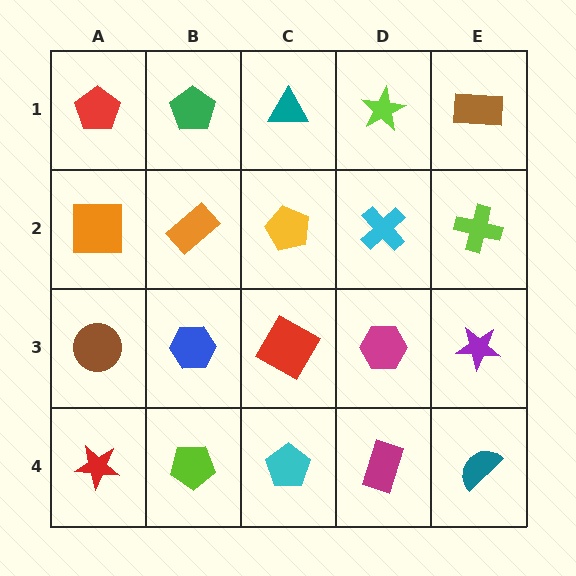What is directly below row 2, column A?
A brown circle.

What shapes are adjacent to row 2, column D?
A lime star (row 1, column D), a magenta hexagon (row 3, column D), a yellow pentagon (row 2, column C), a lime cross (row 2, column E).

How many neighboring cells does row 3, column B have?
4.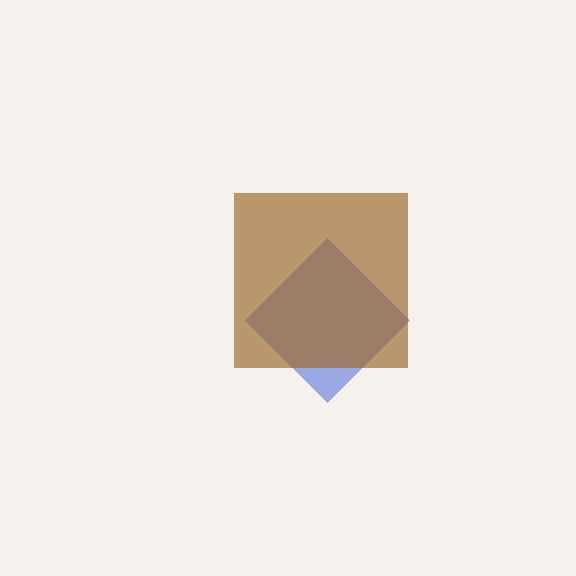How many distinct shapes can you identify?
There are 2 distinct shapes: a blue diamond, a brown square.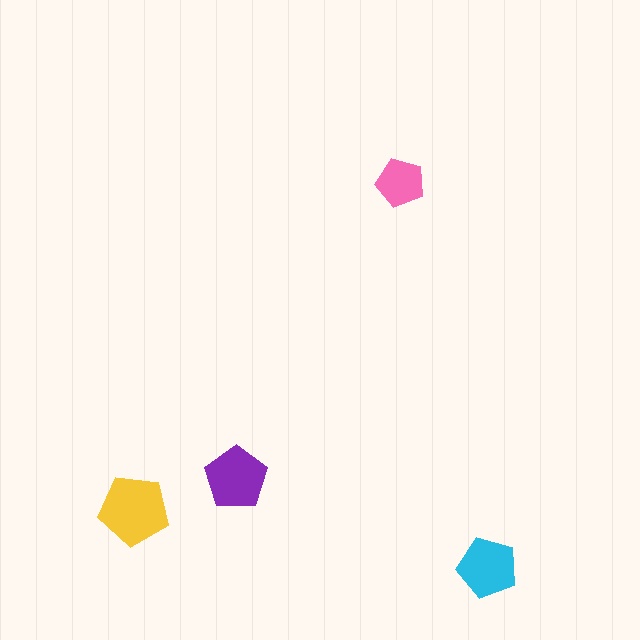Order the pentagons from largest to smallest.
the yellow one, the purple one, the cyan one, the pink one.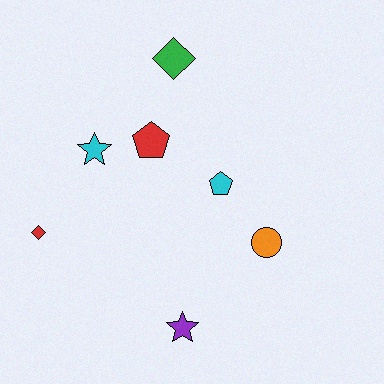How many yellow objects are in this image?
There are no yellow objects.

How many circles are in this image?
There is 1 circle.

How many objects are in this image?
There are 7 objects.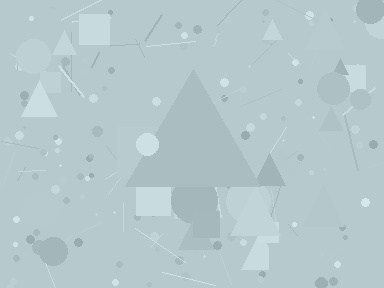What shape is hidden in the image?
A triangle is hidden in the image.